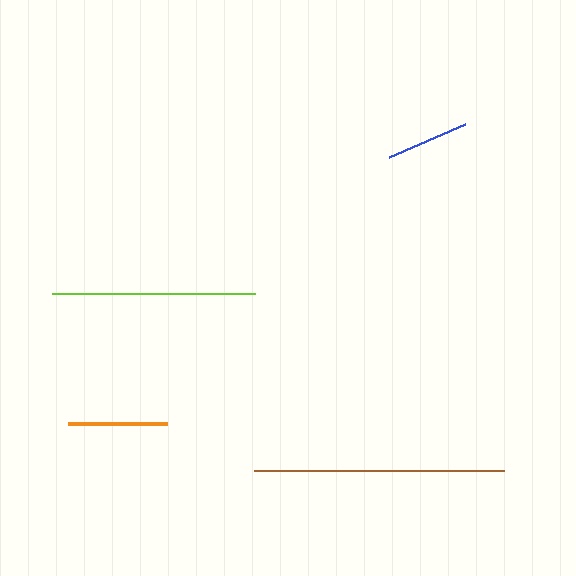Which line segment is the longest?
The brown line is the longest at approximately 250 pixels.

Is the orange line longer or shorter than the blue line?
The orange line is longer than the blue line.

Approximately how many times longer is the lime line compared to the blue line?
The lime line is approximately 2.5 times the length of the blue line.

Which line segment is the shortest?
The blue line is the shortest at approximately 83 pixels.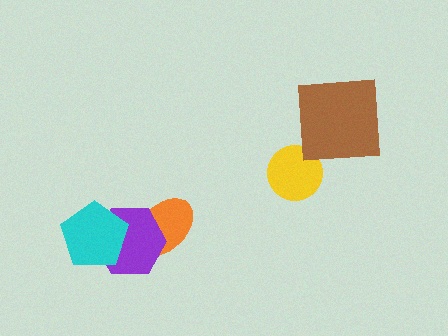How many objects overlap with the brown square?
0 objects overlap with the brown square.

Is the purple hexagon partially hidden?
Yes, it is partially covered by another shape.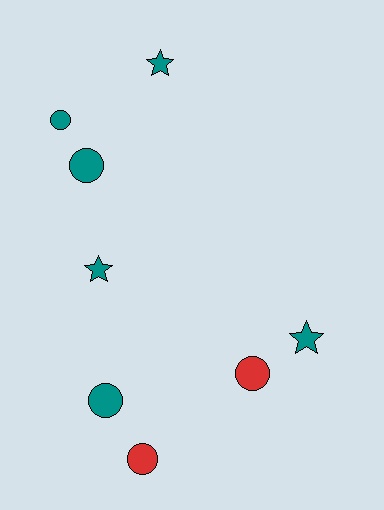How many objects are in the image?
There are 8 objects.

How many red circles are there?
There are 2 red circles.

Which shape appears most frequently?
Circle, with 5 objects.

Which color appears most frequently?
Teal, with 6 objects.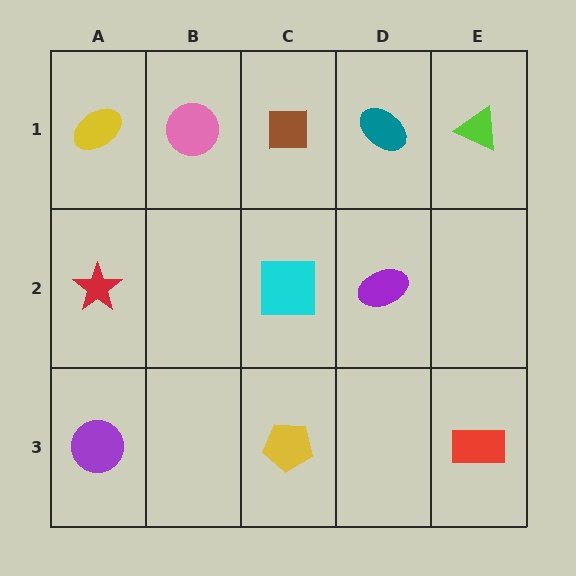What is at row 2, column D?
A purple ellipse.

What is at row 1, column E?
A lime triangle.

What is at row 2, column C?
A cyan square.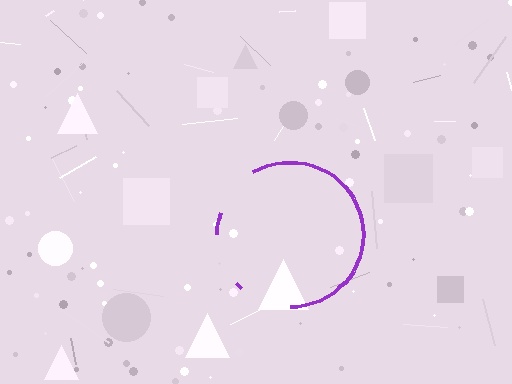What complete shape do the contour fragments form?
The contour fragments form a circle.